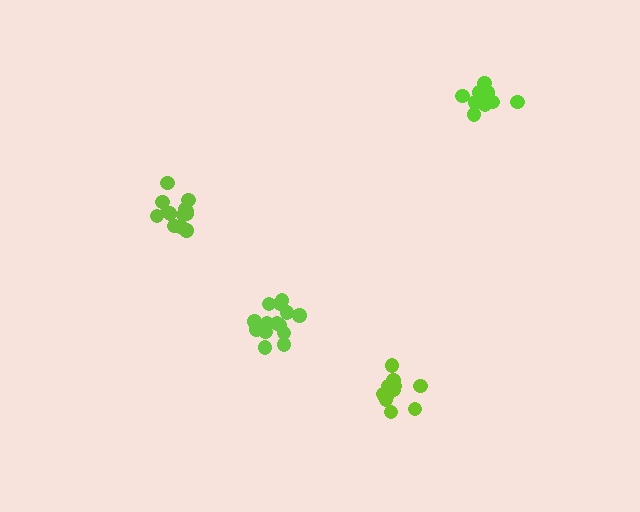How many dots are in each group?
Group 1: 15 dots, Group 2: 15 dots, Group 3: 12 dots, Group 4: 10 dots (52 total).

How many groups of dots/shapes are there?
There are 4 groups.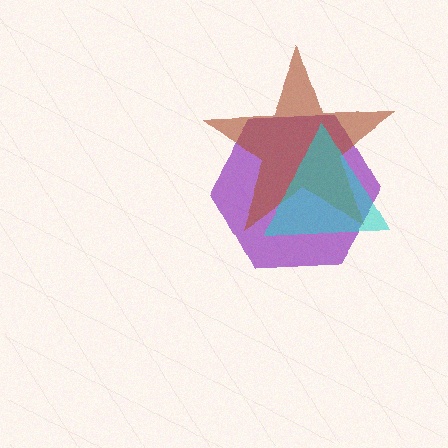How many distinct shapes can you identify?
There are 3 distinct shapes: a purple hexagon, a brown star, a cyan triangle.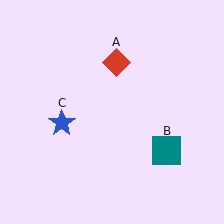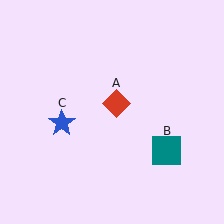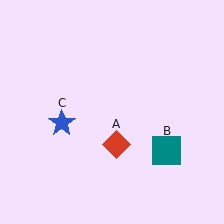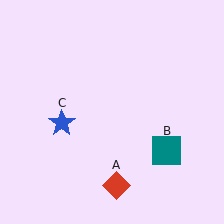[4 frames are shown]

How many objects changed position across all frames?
1 object changed position: red diamond (object A).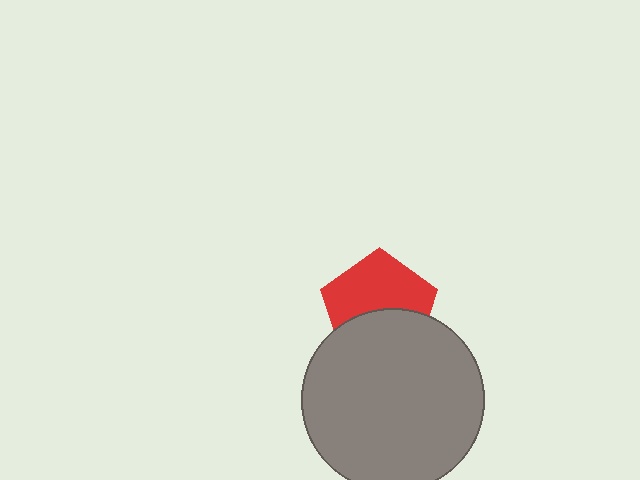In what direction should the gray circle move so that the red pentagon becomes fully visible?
The gray circle should move down. That is the shortest direction to clear the overlap and leave the red pentagon fully visible.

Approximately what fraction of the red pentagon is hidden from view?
Roughly 44% of the red pentagon is hidden behind the gray circle.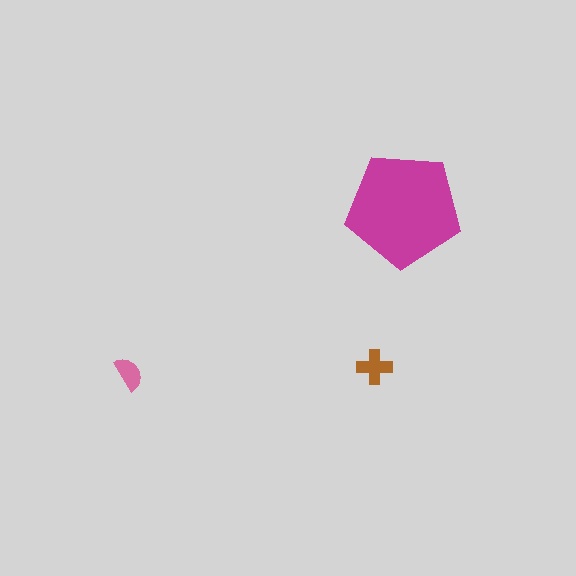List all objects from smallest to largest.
The pink semicircle, the brown cross, the magenta pentagon.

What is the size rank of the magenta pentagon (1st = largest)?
1st.